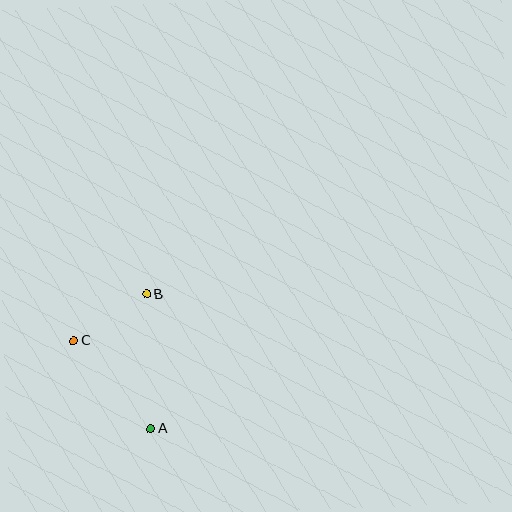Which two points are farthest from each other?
Points A and B are farthest from each other.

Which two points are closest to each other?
Points B and C are closest to each other.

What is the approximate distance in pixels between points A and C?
The distance between A and C is approximately 117 pixels.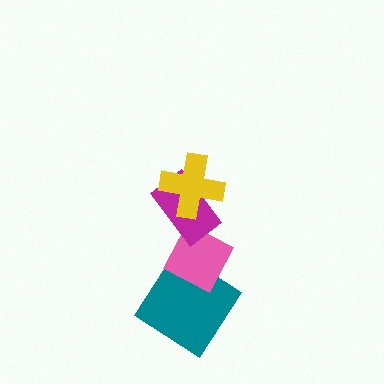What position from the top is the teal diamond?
The teal diamond is 4th from the top.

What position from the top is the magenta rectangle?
The magenta rectangle is 2nd from the top.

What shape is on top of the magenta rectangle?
The yellow cross is on top of the magenta rectangle.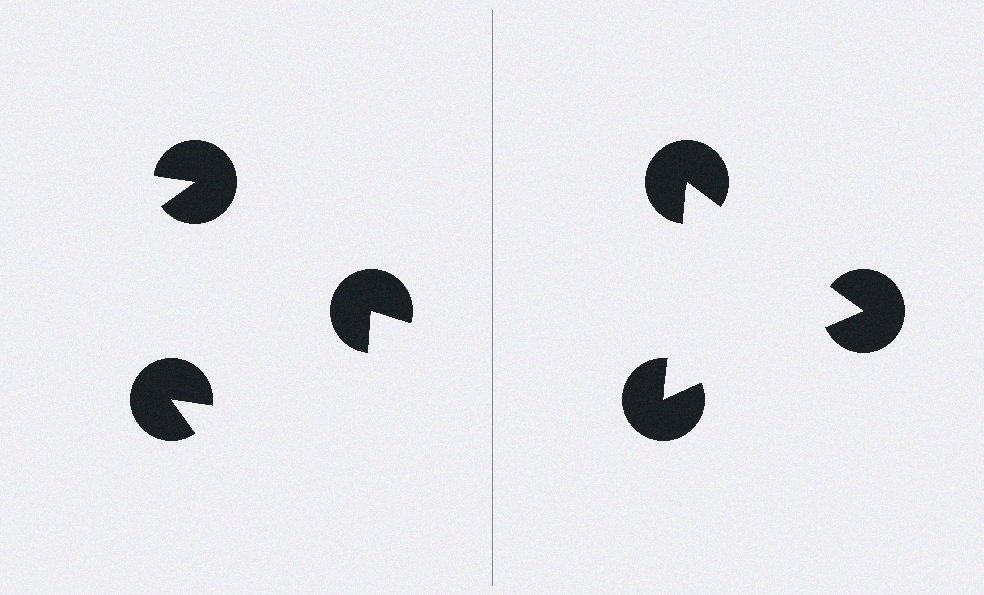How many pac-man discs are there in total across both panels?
6 — 3 on each side.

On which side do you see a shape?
An illusory triangle appears on the right side. On the left side the wedge cuts are rotated, so no coherent shape forms.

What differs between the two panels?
The pac-man discs are positioned identically on both sides; only the wedge orientations differ. On the right they align to a triangle; on the left they are misaligned.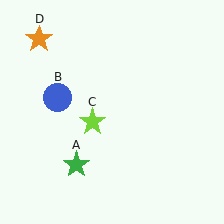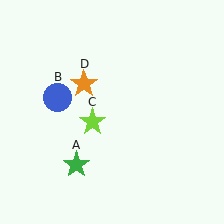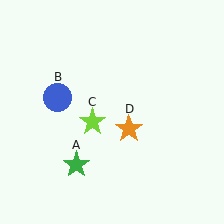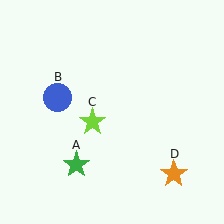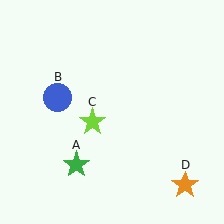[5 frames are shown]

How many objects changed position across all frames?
1 object changed position: orange star (object D).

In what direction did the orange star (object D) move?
The orange star (object D) moved down and to the right.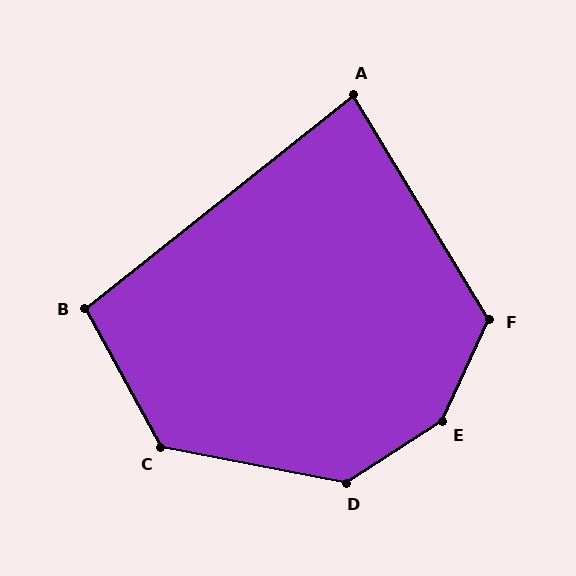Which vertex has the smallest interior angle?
A, at approximately 83 degrees.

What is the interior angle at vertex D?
Approximately 136 degrees (obtuse).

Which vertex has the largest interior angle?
E, at approximately 148 degrees.